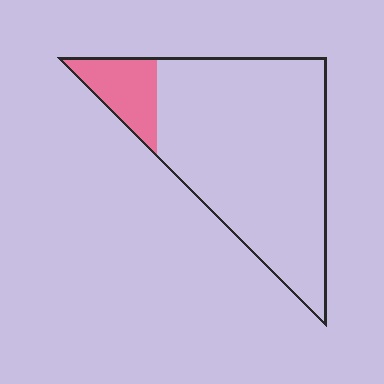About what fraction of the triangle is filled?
About one eighth (1/8).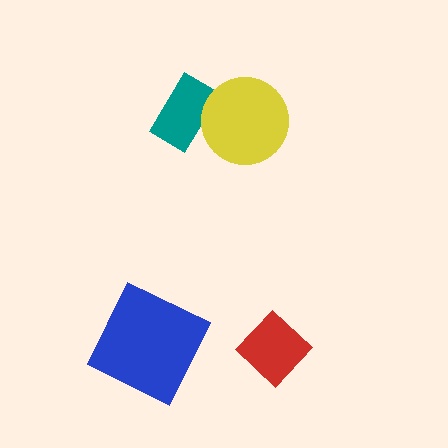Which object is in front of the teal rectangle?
The yellow circle is in front of the teal rectangle.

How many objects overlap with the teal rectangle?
1 object overlaps with the teal rectangle.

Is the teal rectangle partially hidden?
Yes, it is partially covered by another shape.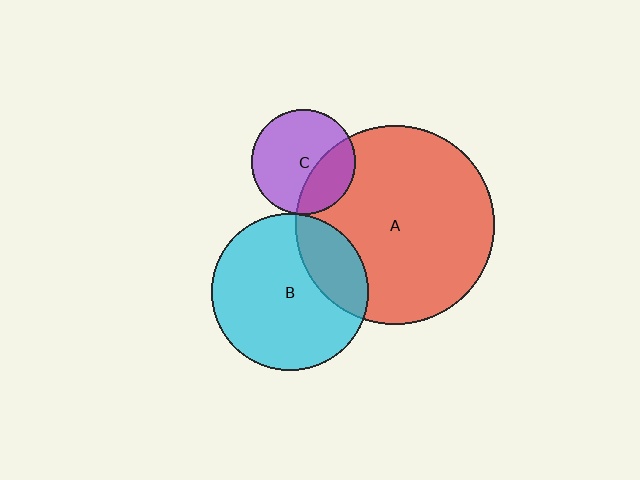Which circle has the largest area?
Circle A (red).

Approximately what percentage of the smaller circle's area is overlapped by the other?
Approximately 30%.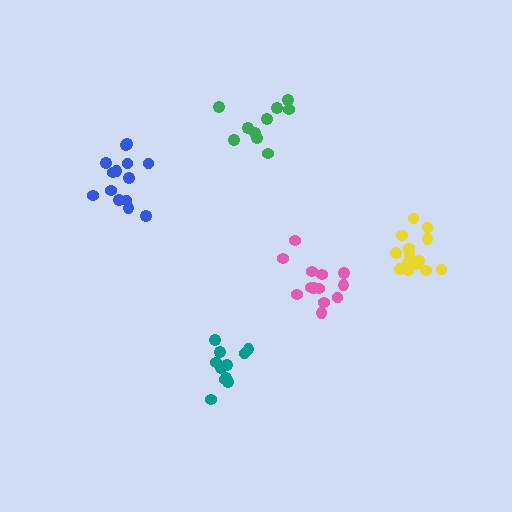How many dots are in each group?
Group 1: 11 dots, Group 2: 14 dots, Group 3: 14 dots, Group 4: 13 dots, Group 5: 10 dots (62 total).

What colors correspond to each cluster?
The clusters are colored: teal, yellow, blue, pink, green.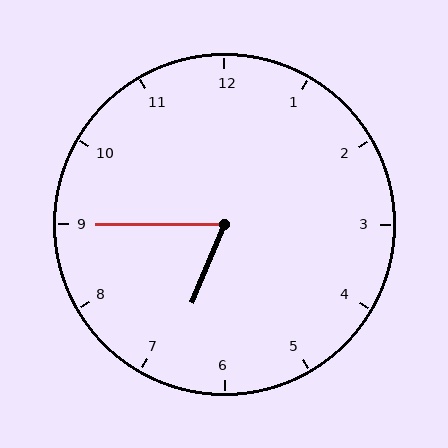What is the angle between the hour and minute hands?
Approximately 68 degrees.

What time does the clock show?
6:45.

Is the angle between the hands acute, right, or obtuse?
It is acute.